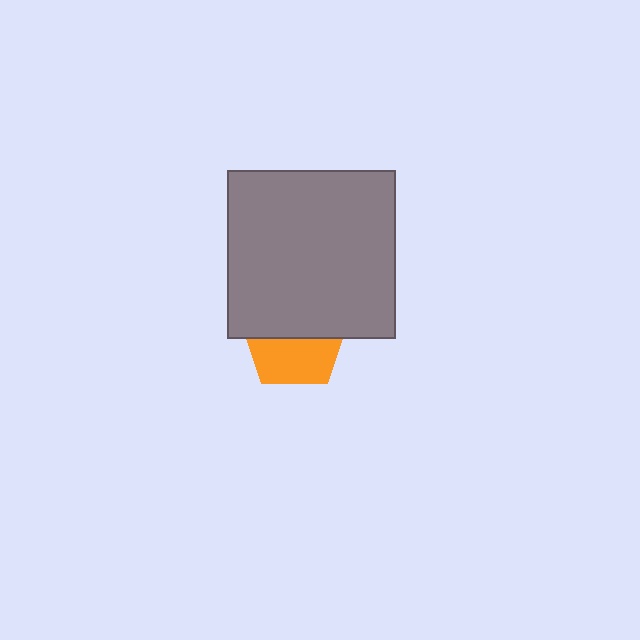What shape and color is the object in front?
The object in front is a gray square.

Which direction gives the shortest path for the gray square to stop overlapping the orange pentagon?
Moving up gives the shortest separation.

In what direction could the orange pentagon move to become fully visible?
The orange pentagon could move down. That would shift it out from behind the gray square entirely.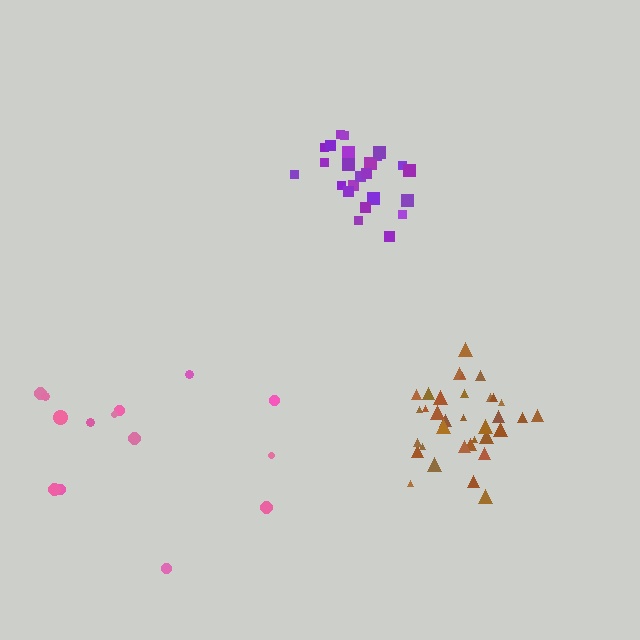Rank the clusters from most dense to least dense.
purple, brown, pink.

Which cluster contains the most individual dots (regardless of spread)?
Brown (35).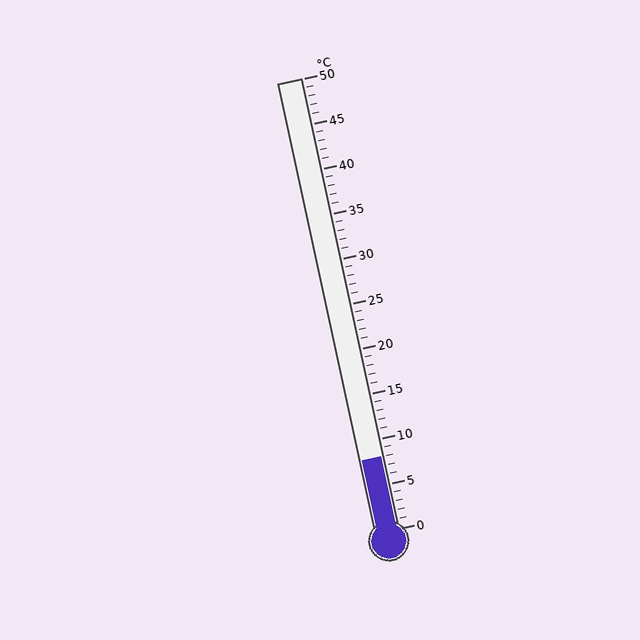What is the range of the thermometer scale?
The thermometer scale ranges from 0°C to 50°C.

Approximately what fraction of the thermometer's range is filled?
The thermometer is filled to approximately 15% of its range.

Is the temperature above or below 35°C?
The temperature is below 35°C.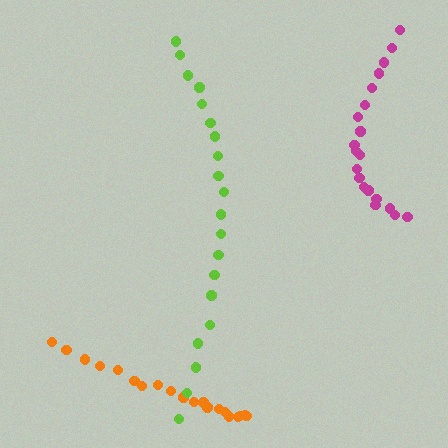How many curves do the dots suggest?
There are 3 distinct paths.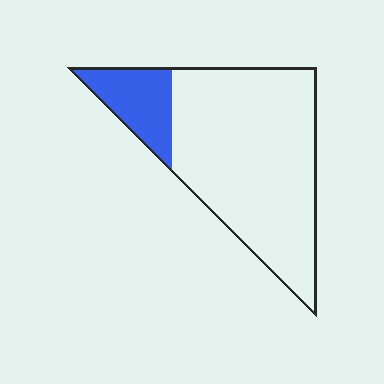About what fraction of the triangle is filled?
About one sixth (1/6).